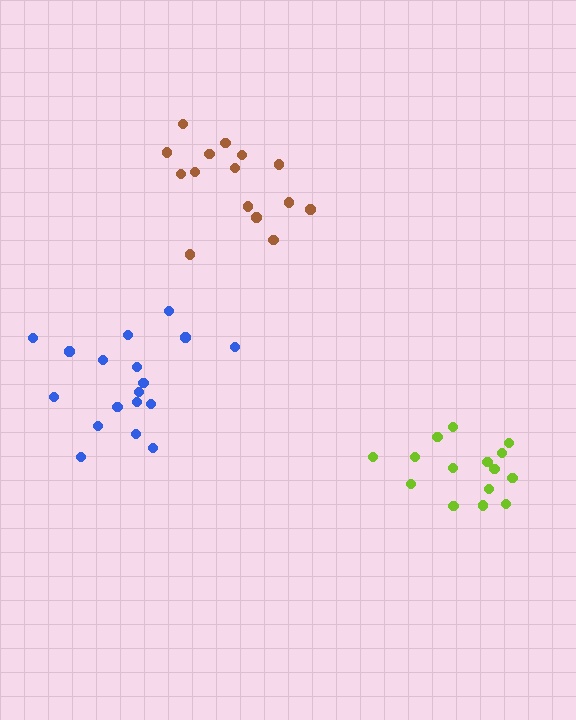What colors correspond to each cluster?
The clusters are colored: brown, blue, lime.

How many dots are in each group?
Group 1: 15 dots, Group 2: 18 dots, Group 3: 15 dots (48 total).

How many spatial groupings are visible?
There are 3 spatial groupings.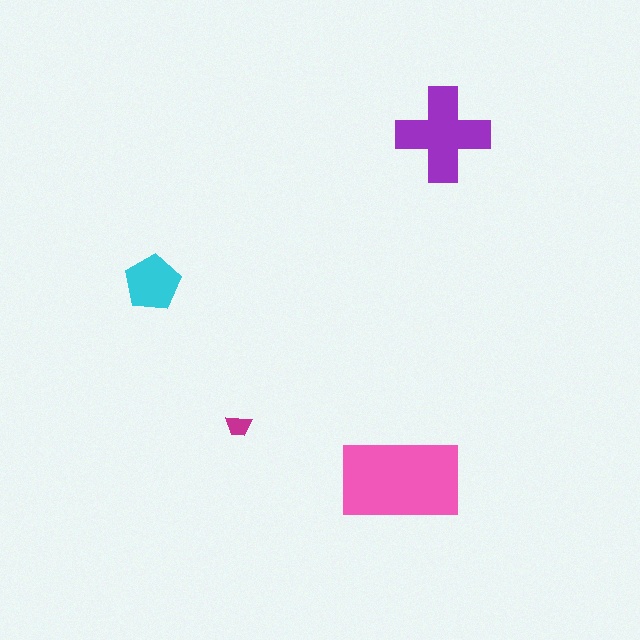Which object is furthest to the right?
The purple cross is rightmost.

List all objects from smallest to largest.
The magenta trapezoid, the cyan pentagon, the purple cross, the pink rectangle.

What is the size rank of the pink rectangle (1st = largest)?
1st.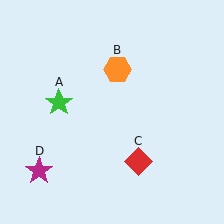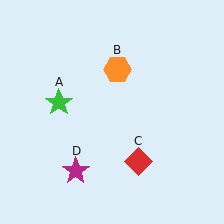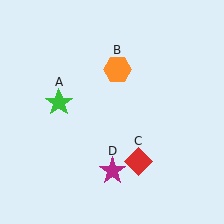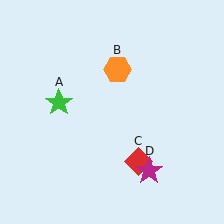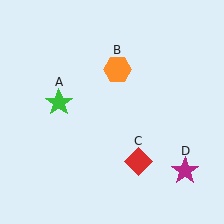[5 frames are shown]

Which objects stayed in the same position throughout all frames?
Green star (object A) and orange hexagon (object B) and red diamond (object C) remained stationary.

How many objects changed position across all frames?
1 object changed position: magenta star (object D).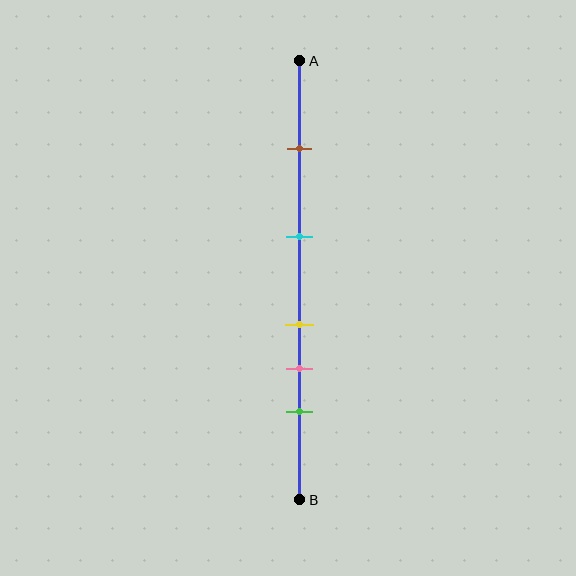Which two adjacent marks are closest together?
The yellow and pink marks are the closest adjacent pair.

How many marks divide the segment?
There are 5 marks dividing the segment.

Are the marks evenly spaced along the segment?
No, the marks are not evenly spaced.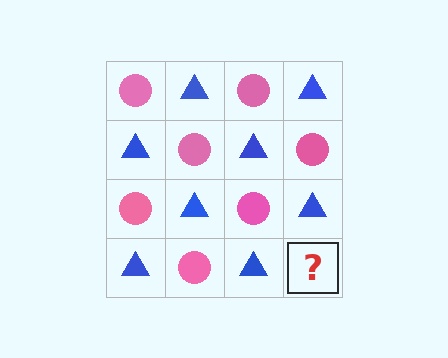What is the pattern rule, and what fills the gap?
The rule is that it alternates pink circle and blue triangle in a checkerboard pattern. The gap should be filled with a pink circle.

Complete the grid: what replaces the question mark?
The question mark should be replaced with a pink circle.